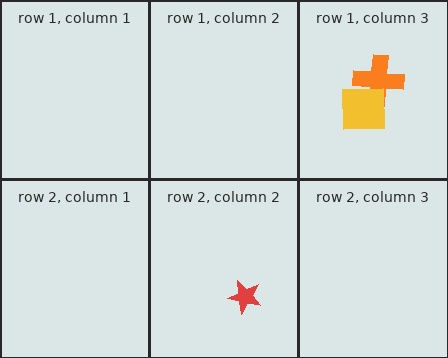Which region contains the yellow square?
The row 1, column 3 region.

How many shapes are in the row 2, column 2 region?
1.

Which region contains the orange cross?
The row 1, column 3 region.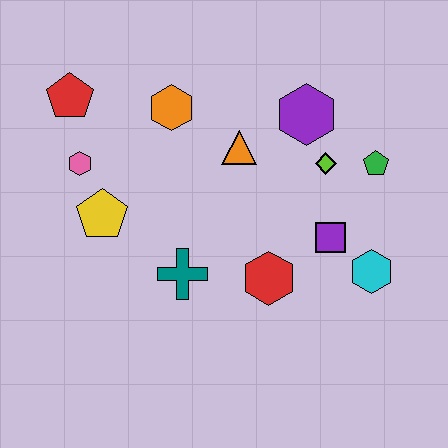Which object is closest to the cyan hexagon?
The purple square is closest to the cyan hexagon.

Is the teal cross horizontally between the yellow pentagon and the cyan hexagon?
Yes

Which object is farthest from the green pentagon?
The red pentagon is farthest from the green pentagon.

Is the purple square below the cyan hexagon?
No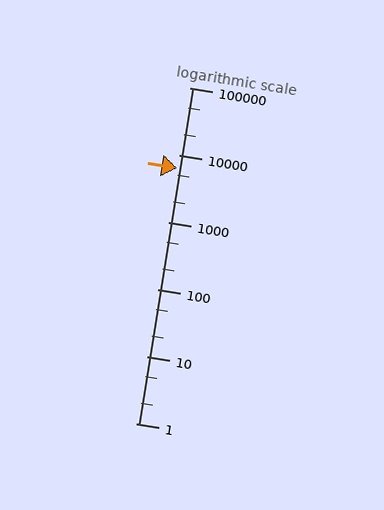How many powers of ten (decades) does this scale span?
The scale spans 5 decades, from 1 to 100000.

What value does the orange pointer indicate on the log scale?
The pointer indicates approximately 6400.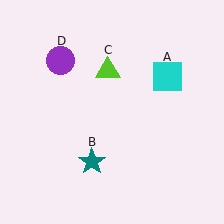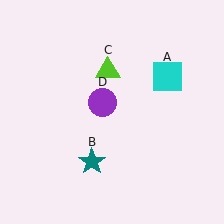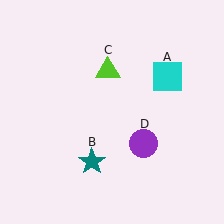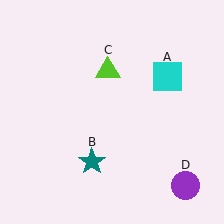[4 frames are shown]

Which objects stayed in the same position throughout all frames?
Cyan square (object A) and teal star (object B) and lime triangle (object C) remained stationary.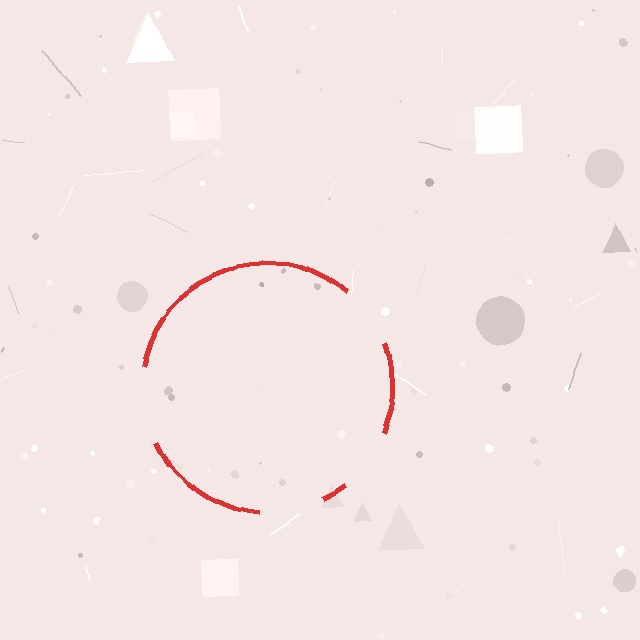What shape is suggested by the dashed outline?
The dashed outline suggests a circle.